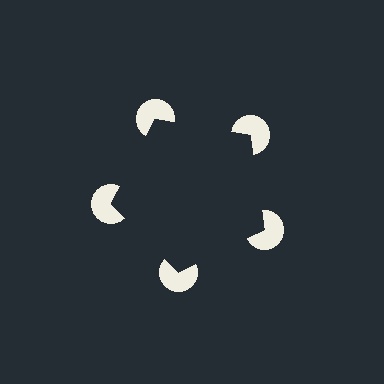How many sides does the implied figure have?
5 sides.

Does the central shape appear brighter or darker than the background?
It typically appears slightly darker than the background, even though no actual brightness change is drawn.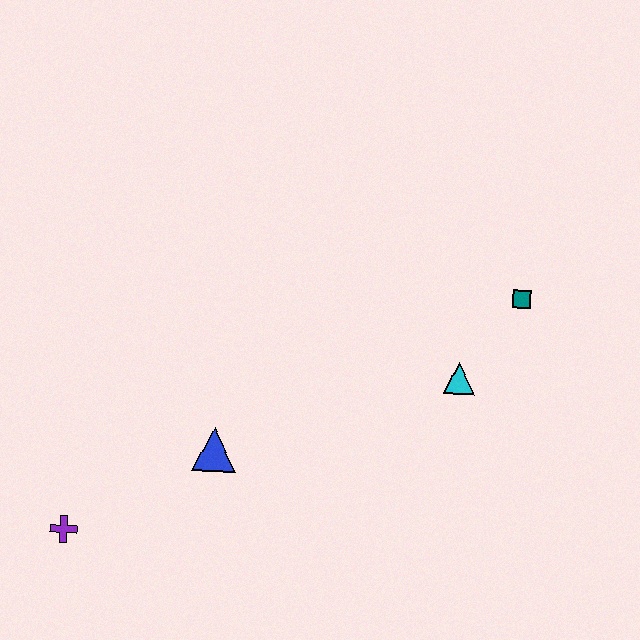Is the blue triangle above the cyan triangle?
No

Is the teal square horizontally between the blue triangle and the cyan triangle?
No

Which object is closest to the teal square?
The cyan triangle is closest to the teal square.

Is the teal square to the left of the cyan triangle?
No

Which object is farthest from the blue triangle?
The teal square is farthest from the blue triangle.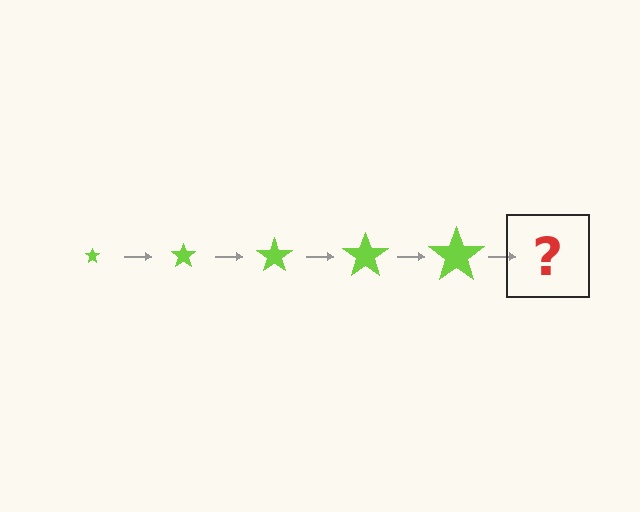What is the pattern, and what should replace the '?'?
The pattern is that the star gets progressively larger each step. The '?' should be a lime star, larger than the previous one.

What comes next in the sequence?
The next element should be a lime star, larger than the previous one.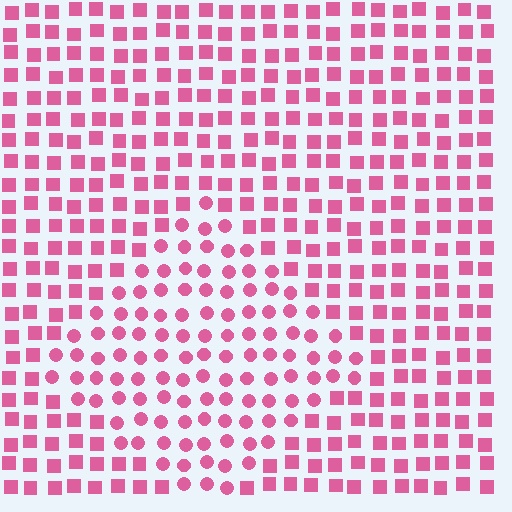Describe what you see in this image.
The image is filled with small pink elements arranged in a uniform grid. A diamond-shaped region contains circles, while the surrounding area contains squares. The boundary is defined purely by the change in element shape.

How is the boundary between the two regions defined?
The boundary is defined by a change in element shape: circles inside vs. squares outside. All elements share the same color and spacing.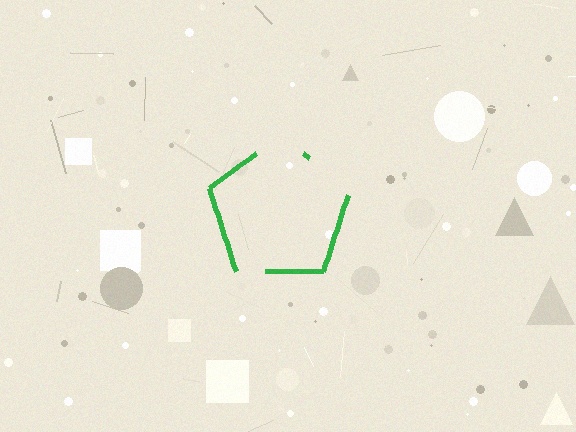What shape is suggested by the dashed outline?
The dashed outline suggests a pentagon.